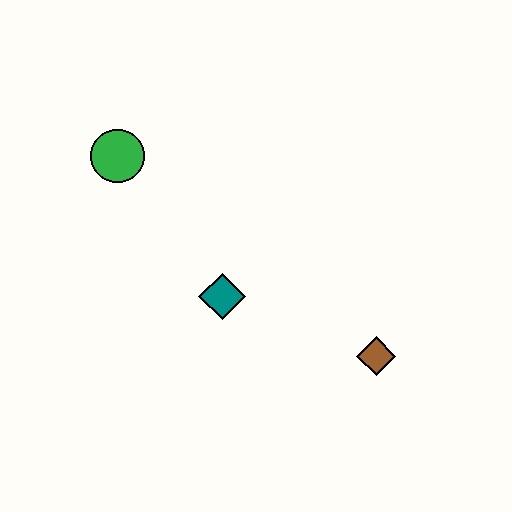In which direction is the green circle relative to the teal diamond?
The green circle is above the teal diamond.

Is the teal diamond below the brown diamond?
No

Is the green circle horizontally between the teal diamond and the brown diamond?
No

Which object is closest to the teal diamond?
The brown diamond is closest to the teal diamond.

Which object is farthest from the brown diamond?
The green circle is farthest from the brown diamond.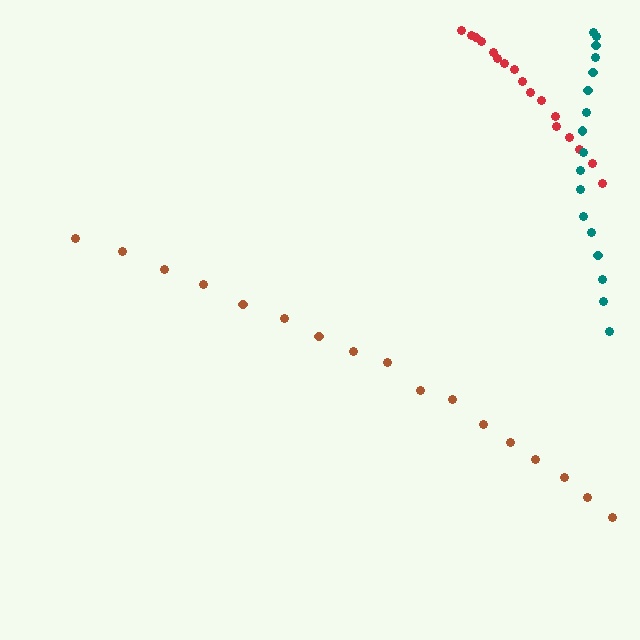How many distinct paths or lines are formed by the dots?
There are 3 distinct paths.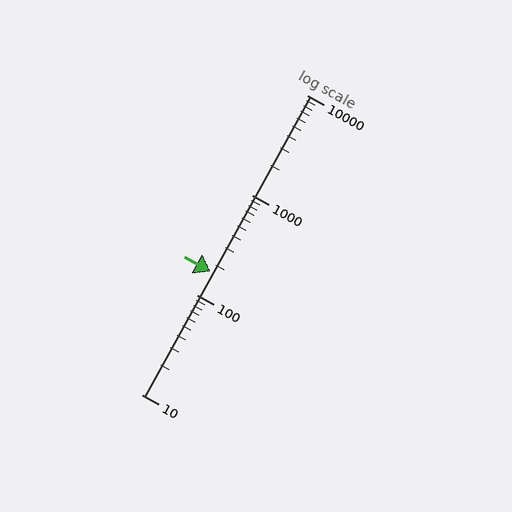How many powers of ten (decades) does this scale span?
The scale spans 3 decades, from 10 to 10000.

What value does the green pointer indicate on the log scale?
The pointer indicates approximately 170.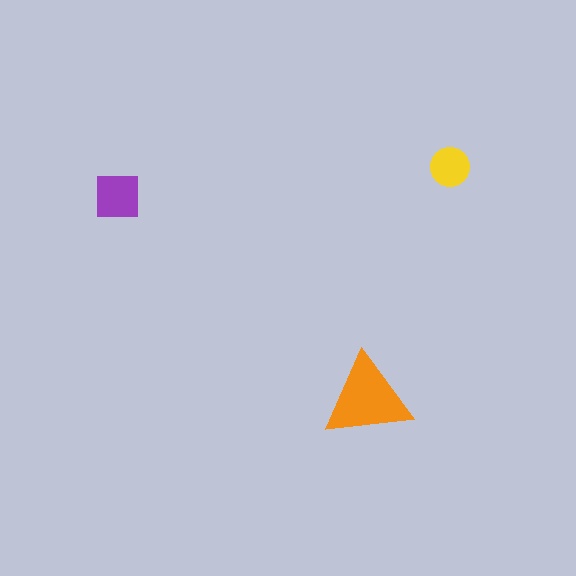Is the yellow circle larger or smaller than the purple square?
Smaller.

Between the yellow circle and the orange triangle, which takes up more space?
The orange triangle.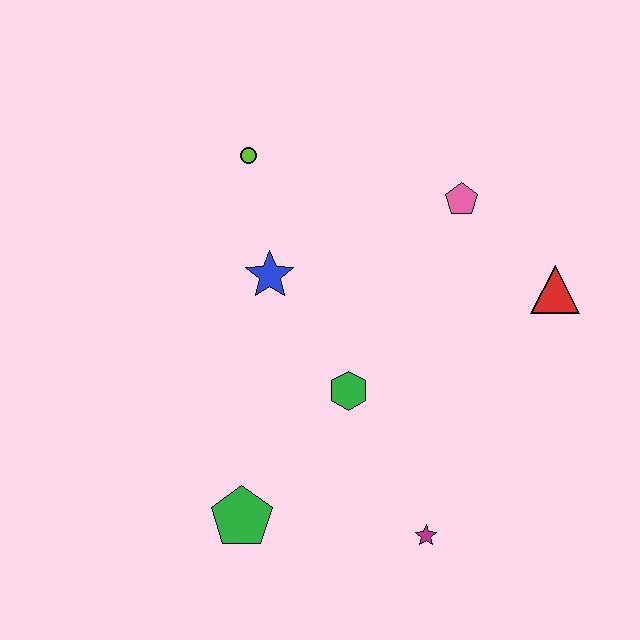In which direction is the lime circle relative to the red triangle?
The lime circle is to the left of the red triangle.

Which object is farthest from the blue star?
The magenta star is farthest from the blue star.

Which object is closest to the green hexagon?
The blue star is closest to the green hexagon.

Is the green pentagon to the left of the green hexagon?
Yes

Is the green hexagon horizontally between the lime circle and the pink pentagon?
Yes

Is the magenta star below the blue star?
Yes